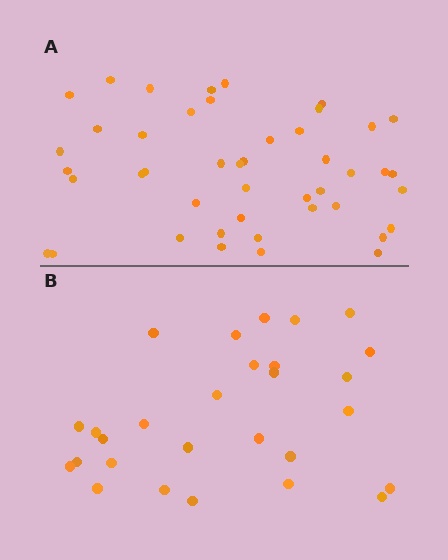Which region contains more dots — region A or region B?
Region A (the top region) has more dots.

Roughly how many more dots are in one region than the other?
Region A has approximately 15 more dots than region B.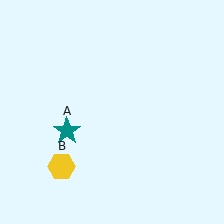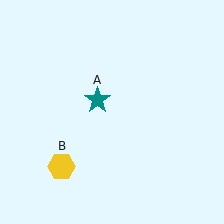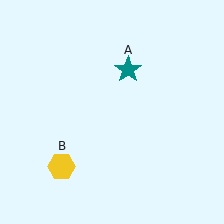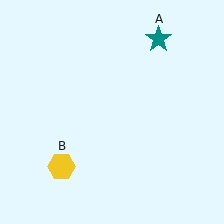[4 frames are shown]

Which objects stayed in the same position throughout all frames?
Yellow hexagon (object B) remained stationary.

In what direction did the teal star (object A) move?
The teal star (object A) moved up and to the right.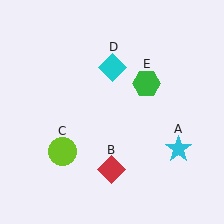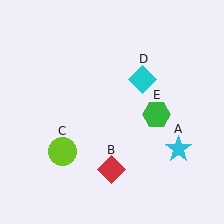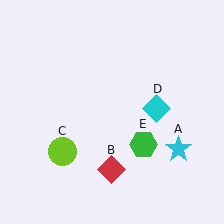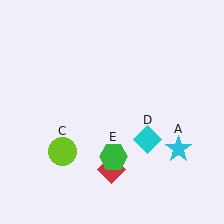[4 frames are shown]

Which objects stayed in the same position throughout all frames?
Cyan star (object A) and red diamond (object B) and lime circle (object C) remained stationary.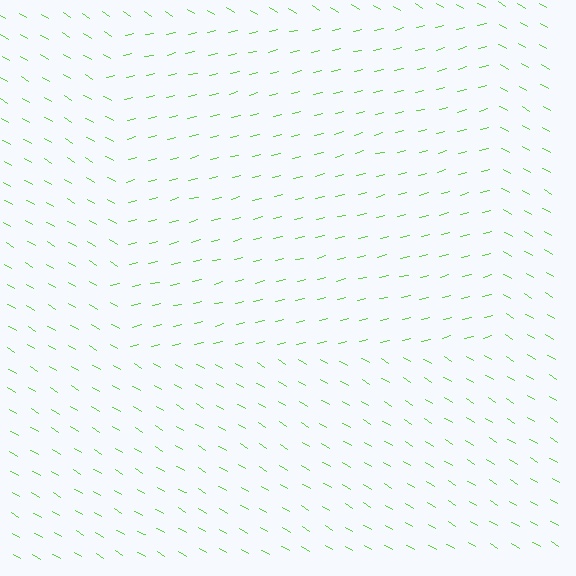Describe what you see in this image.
The image is filled with small lime line segments. A rectangle region in the image has lines oriented differently from the surrounding lines, creating a visible texture boundary.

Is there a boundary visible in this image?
Yes, there is a texture boundary formed by a change in line orientation.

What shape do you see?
I see a rectangle.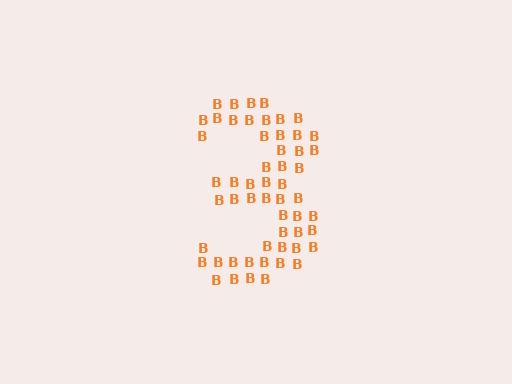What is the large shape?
The large shape is the digit 3.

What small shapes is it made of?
It is made of small letter B's.